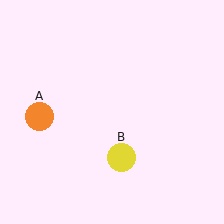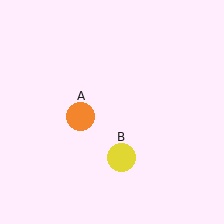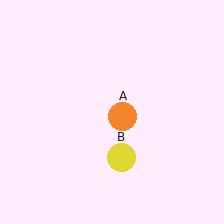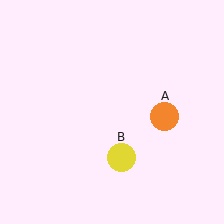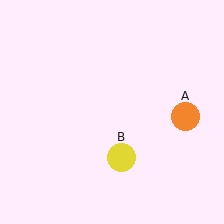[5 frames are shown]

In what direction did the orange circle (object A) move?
The orange circle (object A) moved right.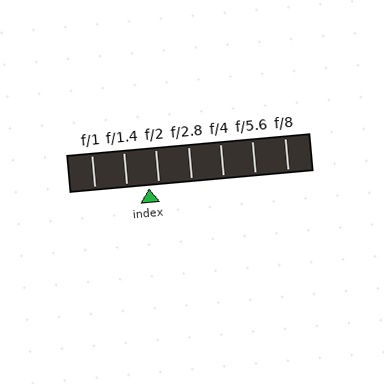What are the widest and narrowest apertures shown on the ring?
The widest aperture shown is f/1 and the narrowest is f/8.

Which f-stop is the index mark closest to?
The index mark is closest to f/2.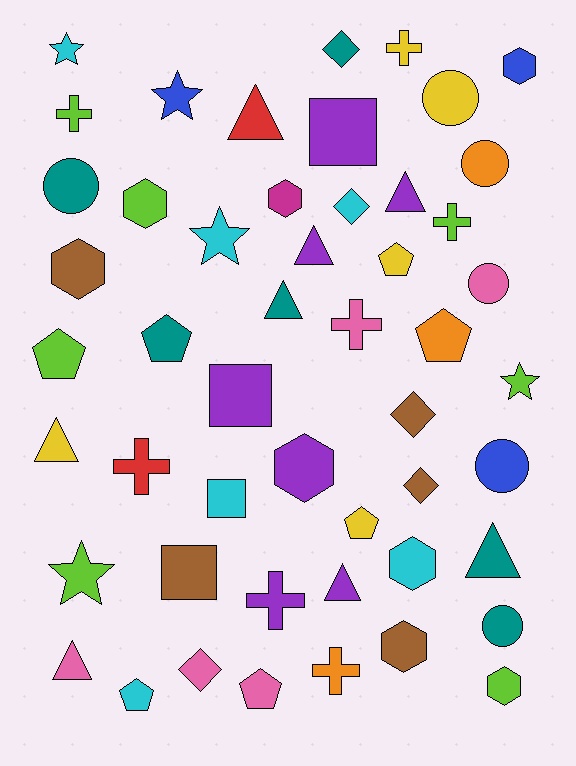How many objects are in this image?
There are 50 objects.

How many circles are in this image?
There are 6 circles.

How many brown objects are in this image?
There are 5 brown objects.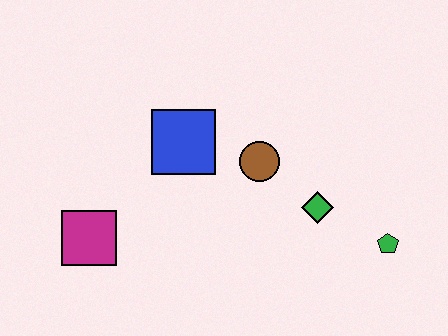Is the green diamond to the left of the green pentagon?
Yes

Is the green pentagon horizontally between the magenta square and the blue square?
No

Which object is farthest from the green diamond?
The magenta square is farthest from the green diamond.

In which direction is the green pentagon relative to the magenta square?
The green pentagon is to the right of the magenta square.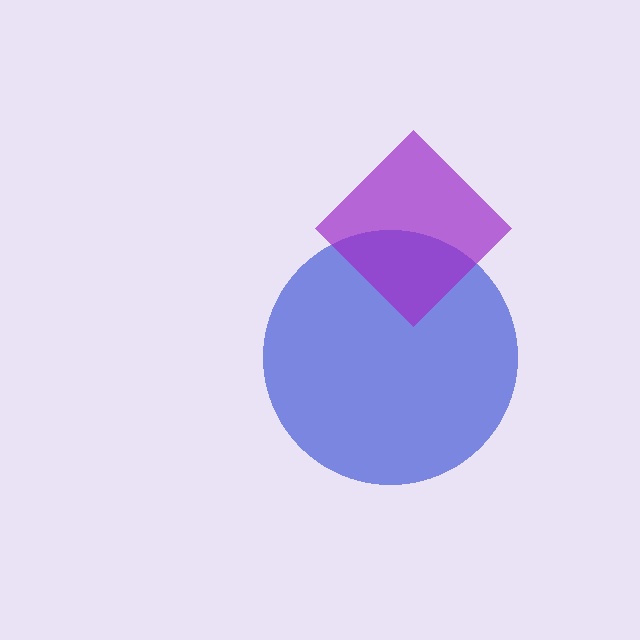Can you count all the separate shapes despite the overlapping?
Yes, there are 2 separate shapes.